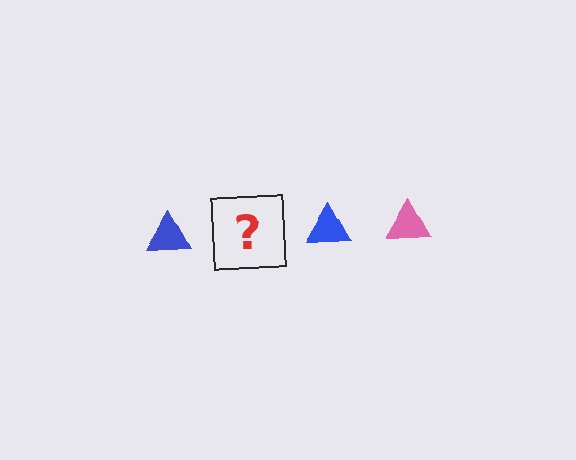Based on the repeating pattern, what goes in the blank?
The blank should be a pink triangle.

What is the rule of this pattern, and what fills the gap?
The rule is that the pattern cycles through blue, pink triangles. The gap should be filled with a pink triangle.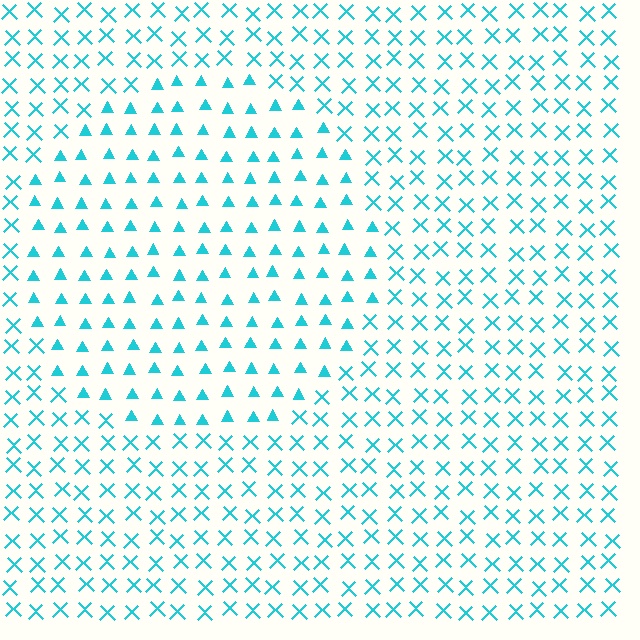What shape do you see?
I see a circle.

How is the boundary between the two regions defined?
The boundary is defined by a change in element shape: triangles inside vs. X marks outside. All elements share the same color and spacing.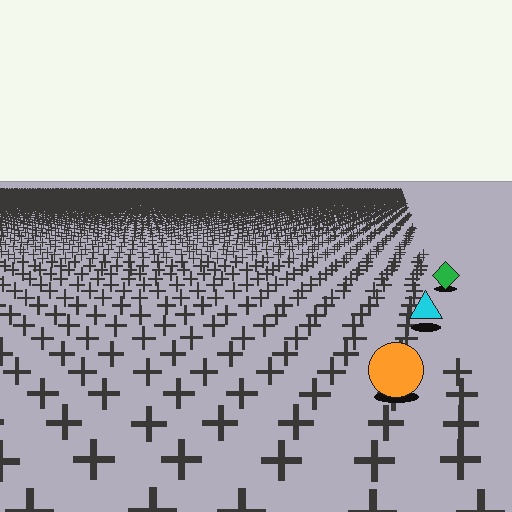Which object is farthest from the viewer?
The green diamond is farthest from the viewer. It appears smaller and the ground texture around it is denser.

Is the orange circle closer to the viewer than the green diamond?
Yes. The orange circle is closer — you can tell from the texture gradient: the ground texture is coarser near it.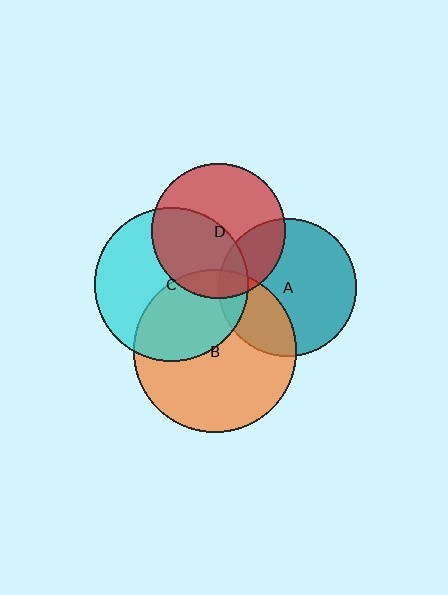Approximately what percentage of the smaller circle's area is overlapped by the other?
Approximately 10%.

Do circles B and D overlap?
Yes.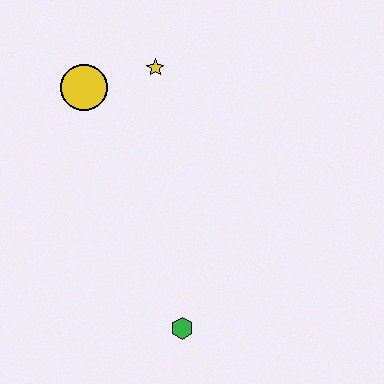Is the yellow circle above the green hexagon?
Yes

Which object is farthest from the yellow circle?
The green hexagon is farthest from the yellow circle.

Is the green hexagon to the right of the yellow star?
Yes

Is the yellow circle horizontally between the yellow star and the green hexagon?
No